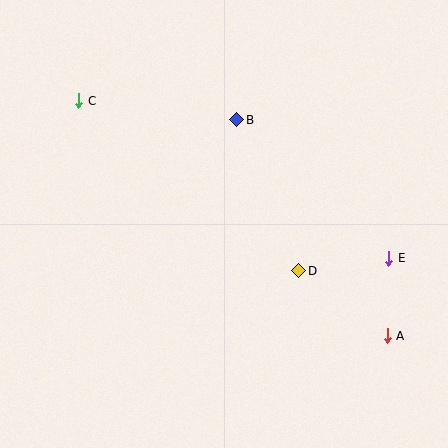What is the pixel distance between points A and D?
The distance between A and D is 110 pixels.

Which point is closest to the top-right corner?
Point B is closest to the top-right corner.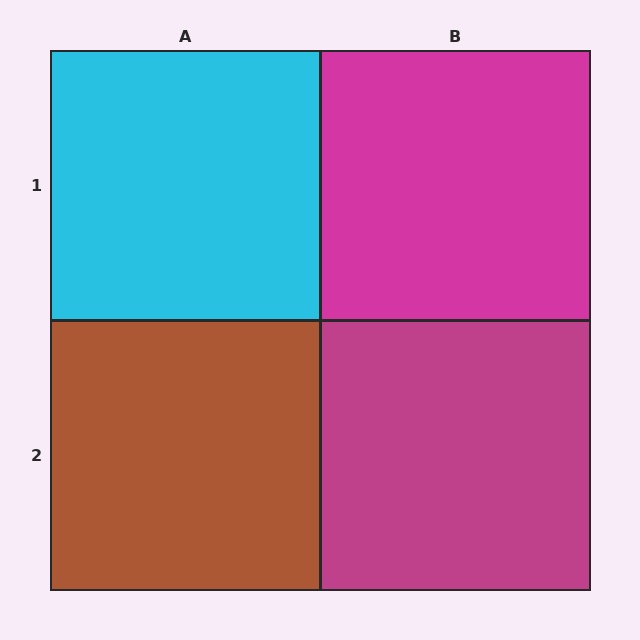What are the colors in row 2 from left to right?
Brown, magenta.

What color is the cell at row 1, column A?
Cyan.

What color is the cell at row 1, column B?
Magenta.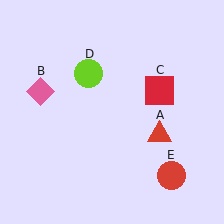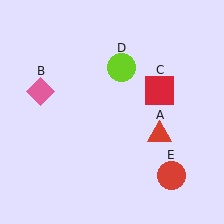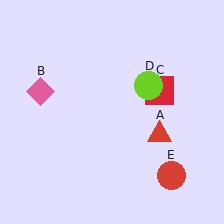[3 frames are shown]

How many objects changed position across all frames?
1 object changed position: lime circle (object D).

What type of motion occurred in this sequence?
The lime circle (object D) rotated clockwise around the center of the scene.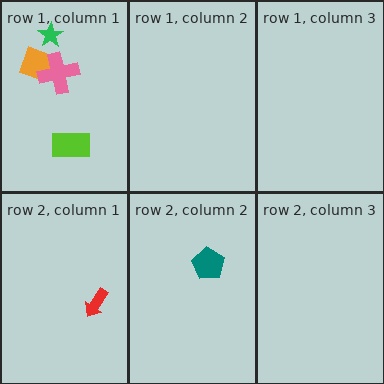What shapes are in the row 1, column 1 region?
The lime rectangle, the green star, the orange square, the pink cross.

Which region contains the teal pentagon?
The row 2, column 2 region.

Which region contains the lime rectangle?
The row 1, column 1 region.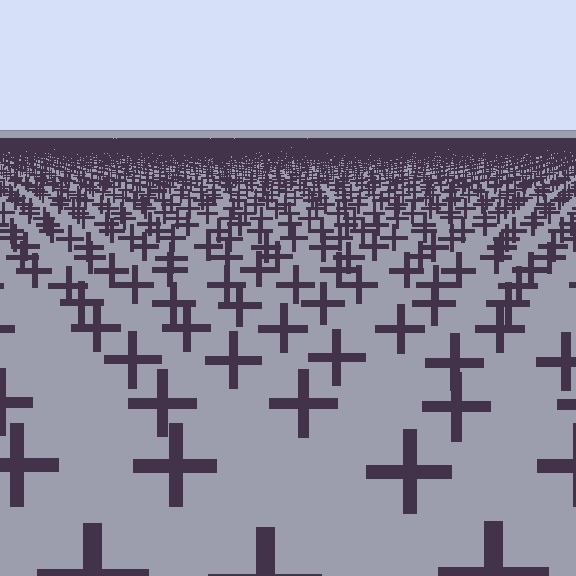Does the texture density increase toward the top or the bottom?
Density increases toward the top.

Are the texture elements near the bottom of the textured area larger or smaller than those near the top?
Larger. Near the bottom, elements are closer to the viewer and appear at a bigger on-screen size.